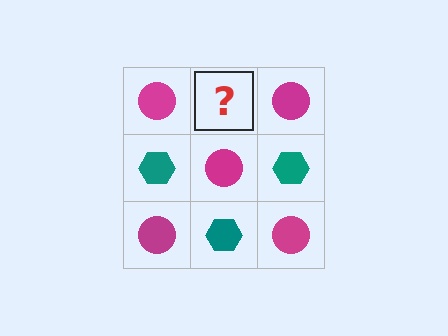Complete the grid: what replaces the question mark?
The question mark should be replaced with a teal hexagon.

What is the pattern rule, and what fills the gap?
The rule is that it alternates magenta circle and teal hexagon in a checkerboard pattern. The gap should be filled with a teal hexagon.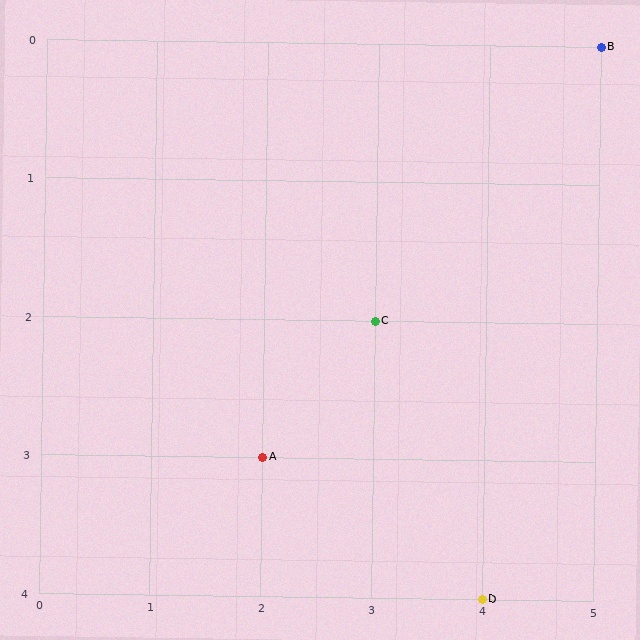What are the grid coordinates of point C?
Point C is at grid coordinates (3, 2).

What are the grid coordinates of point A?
Point A is at grid coordinates (2, 3).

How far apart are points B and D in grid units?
Points B and D are 1 column and 4 rows apart (about 4.1 grid units diagonally).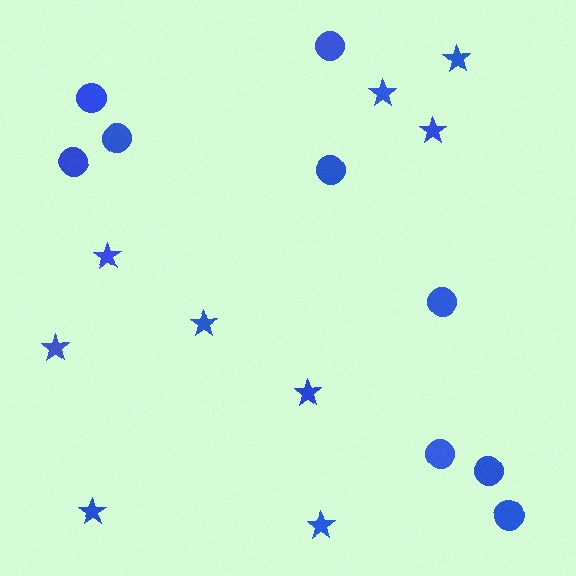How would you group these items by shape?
There are 2 groups: one group of stars (9) and one group of circles (9).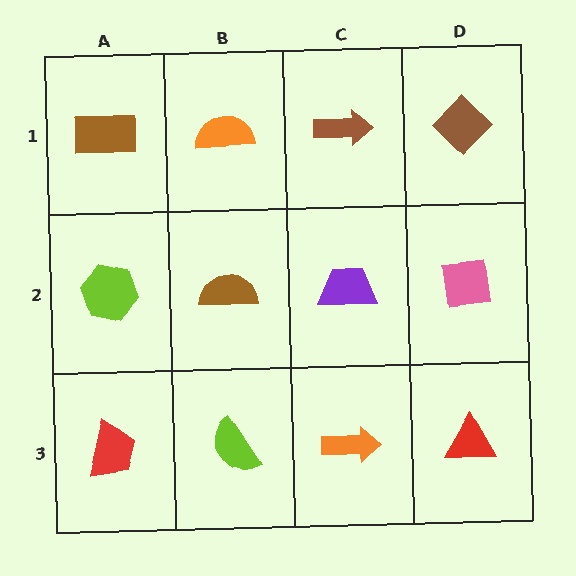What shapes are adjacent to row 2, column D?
A brown diamond (row 1, column D), a red triangle (row 3, column D), a purple trapezoid (row 2, column C).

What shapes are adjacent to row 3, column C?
A purple trapezoid (row 2, column C), a lime semicircle (row 3, column B), a red triangle (row 3, column D).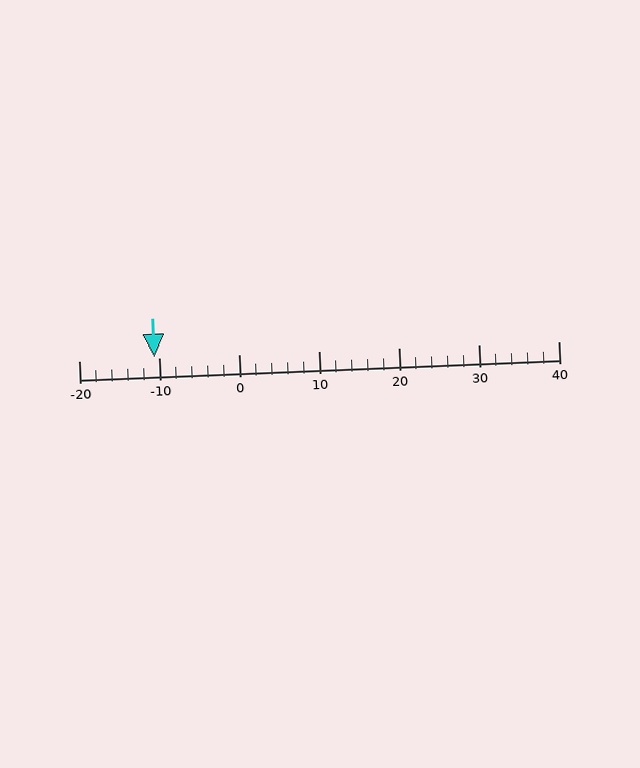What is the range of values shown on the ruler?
The ruler shows values from -20 to 40.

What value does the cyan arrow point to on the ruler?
The cyan arrow points to approximately -11.